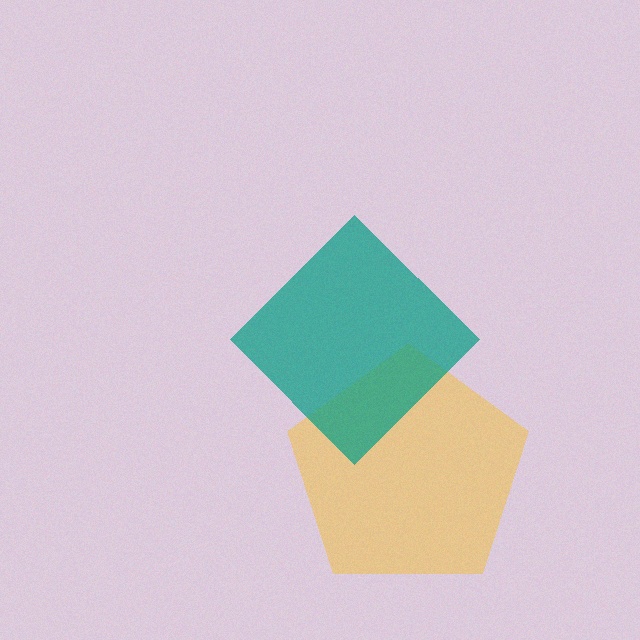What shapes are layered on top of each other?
The layered shapes are: a yellow pentagon, a teal diamond.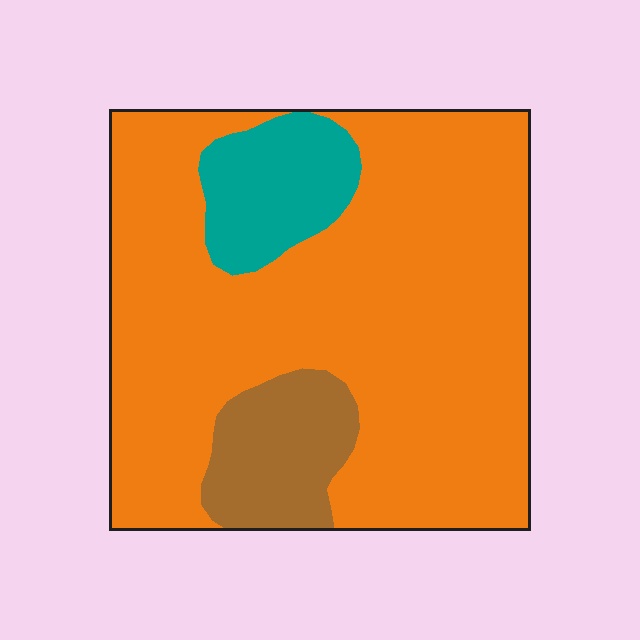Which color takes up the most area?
Orange, at roughly 80%.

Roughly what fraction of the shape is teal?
Teal takes up less than a sixth of the shape.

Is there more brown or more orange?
Orange.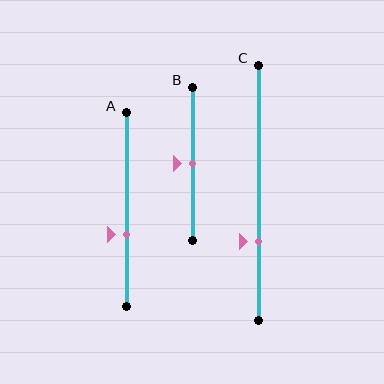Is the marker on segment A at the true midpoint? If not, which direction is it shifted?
No, the marker on segment A is shifted downward by about 13% of the segment length.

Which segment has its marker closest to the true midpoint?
Segment B has its marker closest to the true midpoint.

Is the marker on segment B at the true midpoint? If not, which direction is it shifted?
Yes, the marker on segment B is at the true midpoint.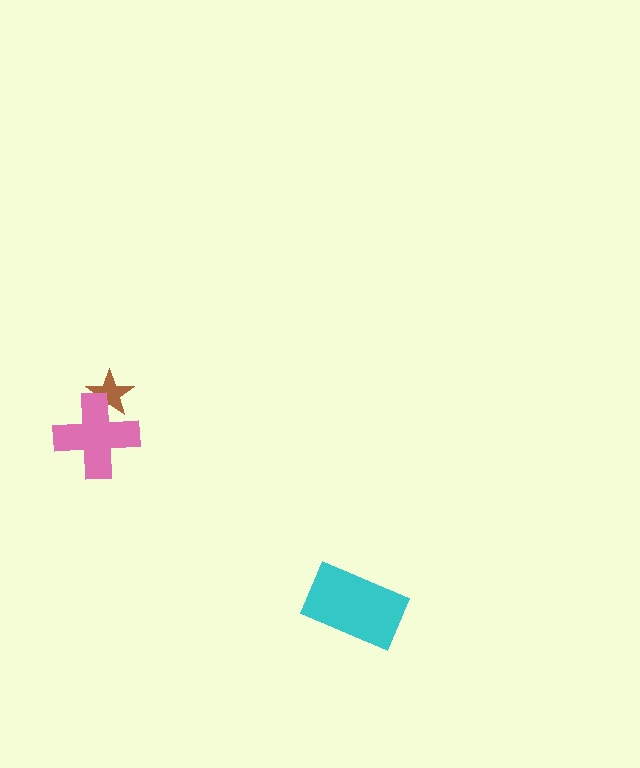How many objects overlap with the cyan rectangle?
0 objects overlap with the cyan rectangle.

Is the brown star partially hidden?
Yes, it is partially covered by another shape.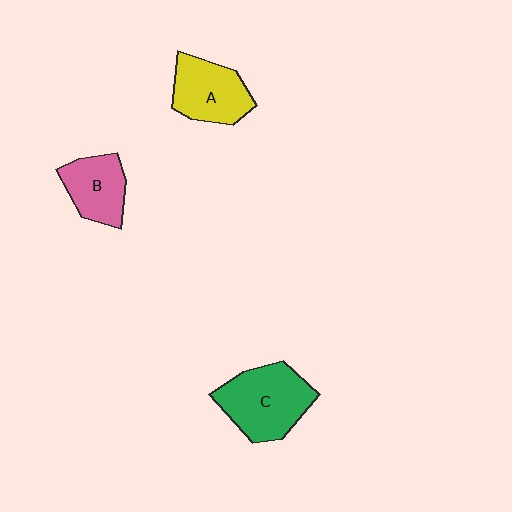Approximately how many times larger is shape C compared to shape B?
Approximately 1.5 times.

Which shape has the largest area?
Shape C (green).